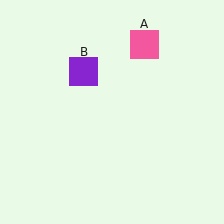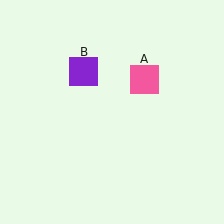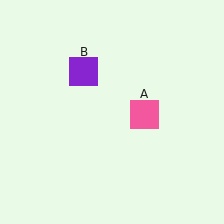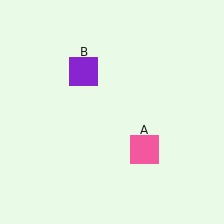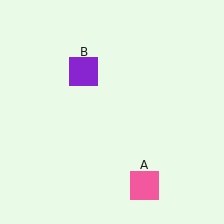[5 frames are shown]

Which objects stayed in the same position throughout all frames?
Purple square (object B) remained stationary.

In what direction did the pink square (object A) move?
The pink square (object A) moved down.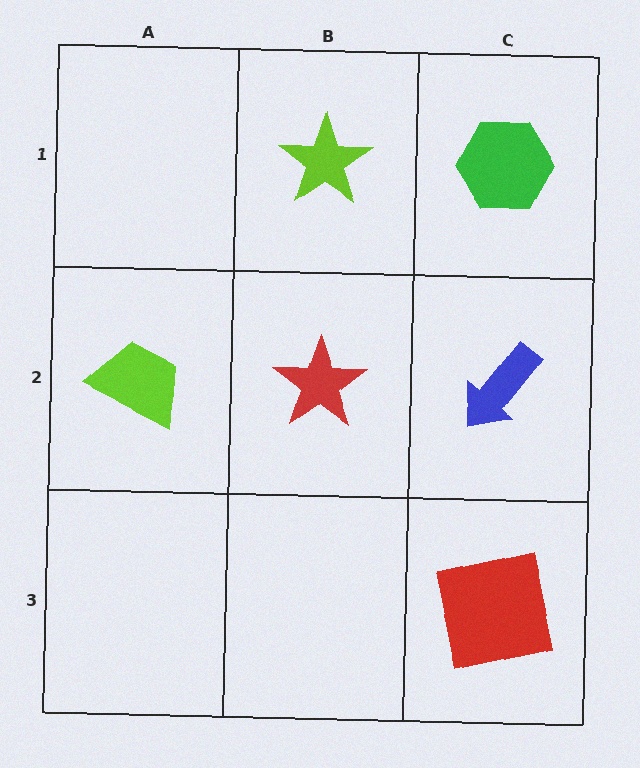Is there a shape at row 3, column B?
No, that cell is empty.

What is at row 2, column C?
A blue arrow.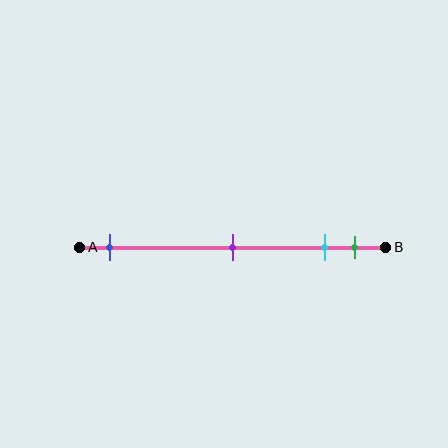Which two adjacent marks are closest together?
The cyan and green marks are the closest adjacent pair.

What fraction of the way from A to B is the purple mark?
The purple mark is approximately 50% (0.5) of the way from A to B.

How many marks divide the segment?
There are 4 marks dividing the segment.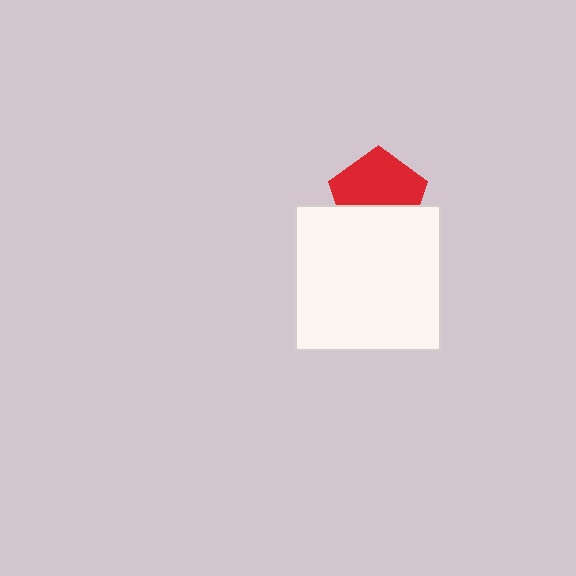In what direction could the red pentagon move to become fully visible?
The red pentagon could move up. That would shift it out from behind the white square entirely.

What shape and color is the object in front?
The object in front is a white square.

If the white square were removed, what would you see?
You would see the complete red pentagon.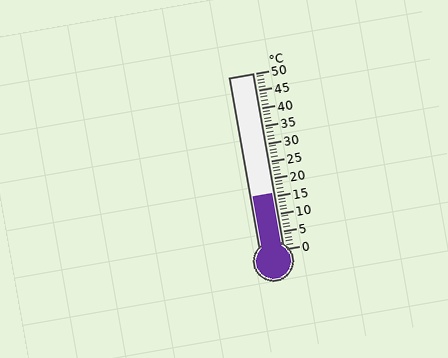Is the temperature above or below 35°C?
The temperature is below 35°C.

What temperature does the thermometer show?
The thermometer shows approximately 16°C.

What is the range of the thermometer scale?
The thermometer scale ranges from 0°C to 50°C.